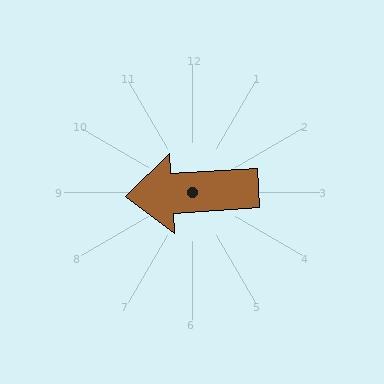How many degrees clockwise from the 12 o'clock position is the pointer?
Approximately 267 degrees.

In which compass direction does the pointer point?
West.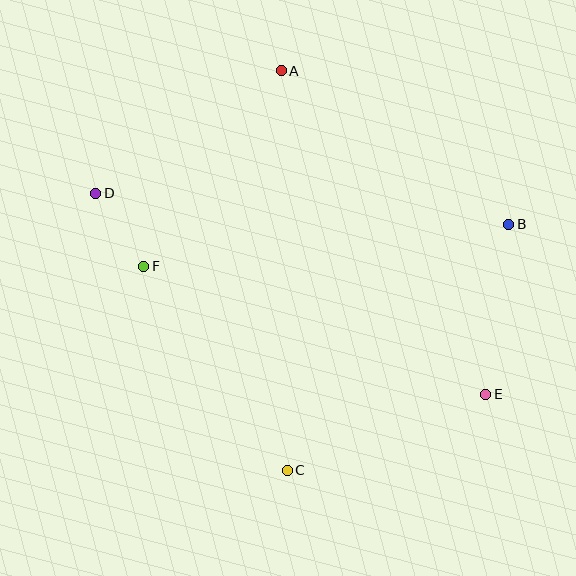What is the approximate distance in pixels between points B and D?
The distance between B and D is approximately 414 pixels.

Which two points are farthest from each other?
Points D and E are farthest from each other.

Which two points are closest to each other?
Points D and F are closest to each other.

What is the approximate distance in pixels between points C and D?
The distance between C and D is approximately 336 pixels.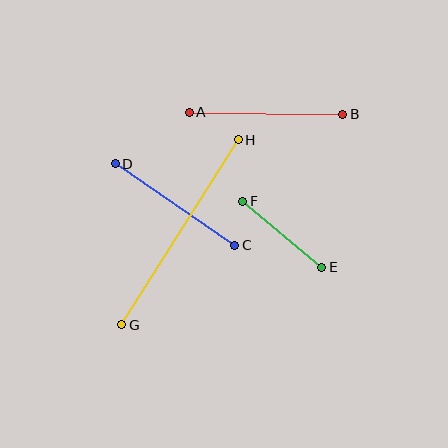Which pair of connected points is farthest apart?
Points G and H are farthest apart.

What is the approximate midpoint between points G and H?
The midpoint is at approximately (180, 232) pixels.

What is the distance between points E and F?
The distance is approximately 103 pixels.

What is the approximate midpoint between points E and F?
The midpoint is at approximately (282, 234) pixels.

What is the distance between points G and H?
The distance is approximately 218 pixels.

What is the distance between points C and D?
The distance is approximately 145 pixels.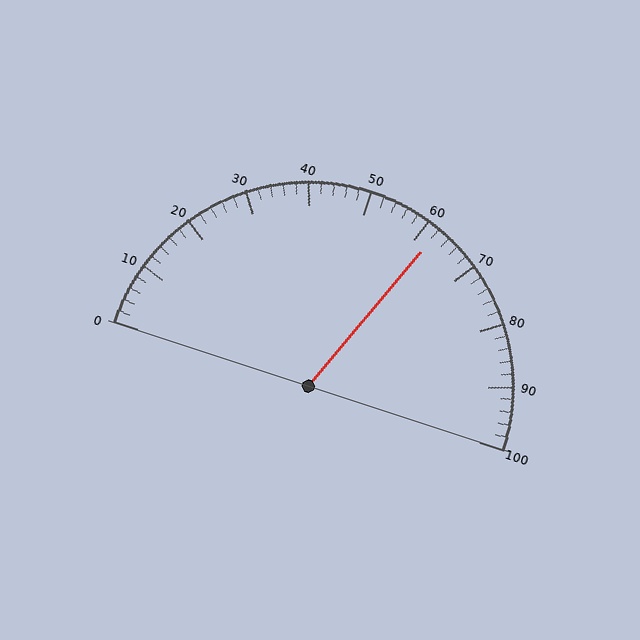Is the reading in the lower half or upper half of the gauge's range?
The reading is in the upper half of the range (0 to 100).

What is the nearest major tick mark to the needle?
The nearest major tick mark is 60.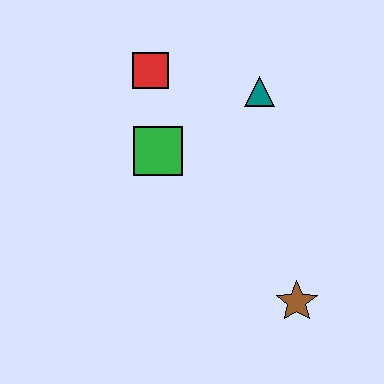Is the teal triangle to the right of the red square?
Yes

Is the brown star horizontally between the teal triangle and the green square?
No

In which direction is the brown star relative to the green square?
The brown star is below the green square.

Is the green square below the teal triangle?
Yes